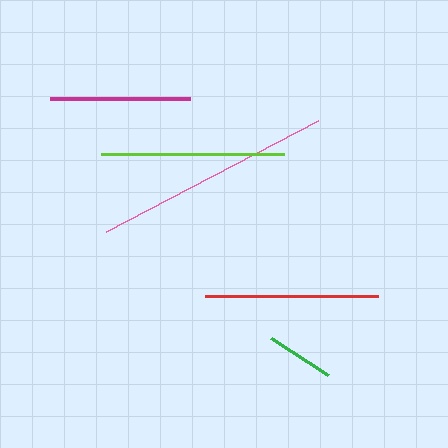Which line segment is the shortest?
The green line is the shortest at approximately 68 pixels.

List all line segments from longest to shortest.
From longest to shortest: pink, lime, red, magenta, green.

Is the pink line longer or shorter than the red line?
The pink line is longer than the red line.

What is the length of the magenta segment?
The magenta segment is approximately 140 pixels long.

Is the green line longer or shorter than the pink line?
The pink line is longer than the green line.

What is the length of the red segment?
The red segment is approximately 173 pixels long.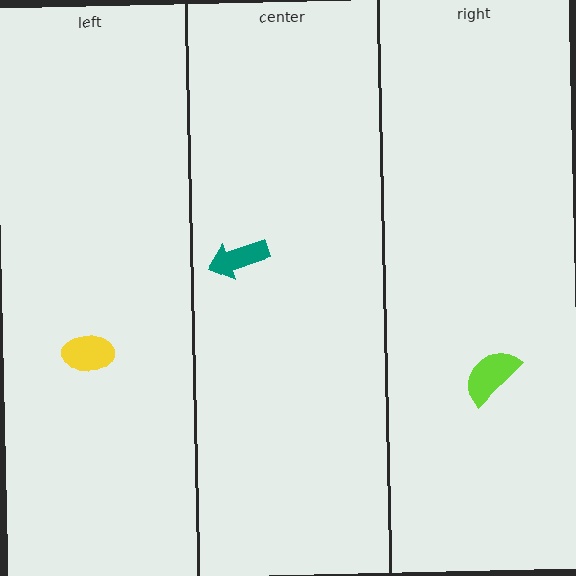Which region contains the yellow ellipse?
The left region.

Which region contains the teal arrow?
The center region.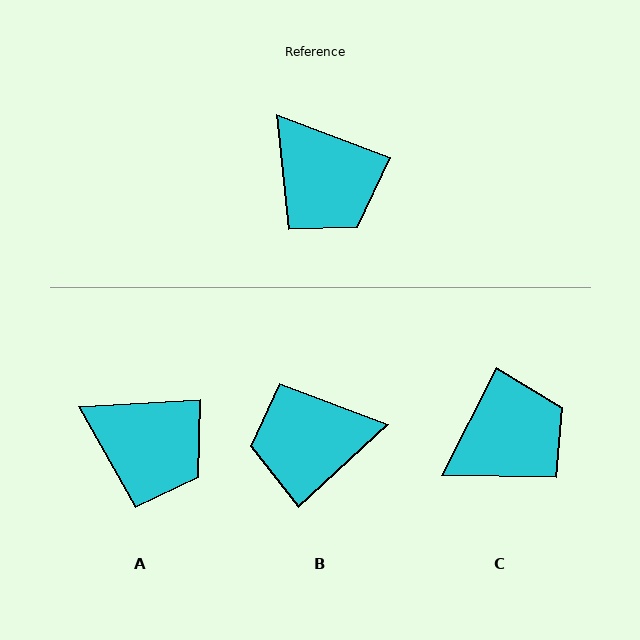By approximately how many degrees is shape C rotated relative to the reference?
Approximately 84 degrees counter-clockwise.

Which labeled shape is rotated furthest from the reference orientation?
B, about 116 degrees away.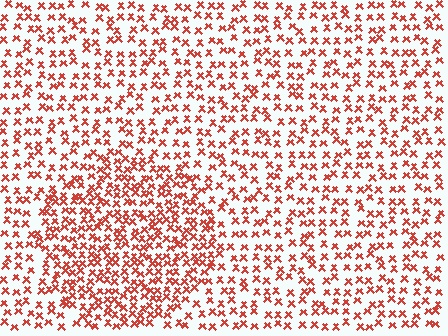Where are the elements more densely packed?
The elements are more densely packed inside the circle boundary.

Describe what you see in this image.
The image contains small red elements arranged at two different densities. A circle-shaped region is visible where the elements are more densely packed than the surrounding area.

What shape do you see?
I see a circle.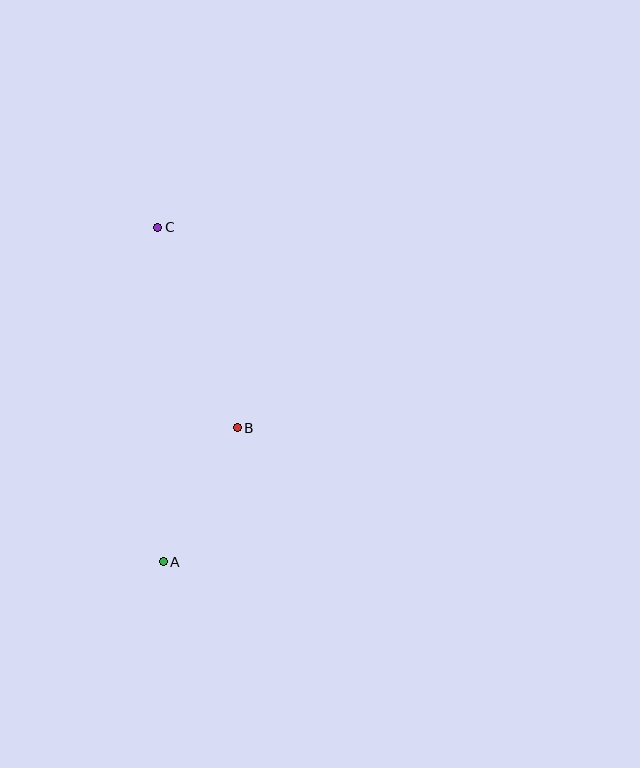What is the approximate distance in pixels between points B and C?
The distance between B and C is approximately 216 pixels.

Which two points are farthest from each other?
Points A and C are farthest from each other.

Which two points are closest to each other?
Points A and B are closest to each other.